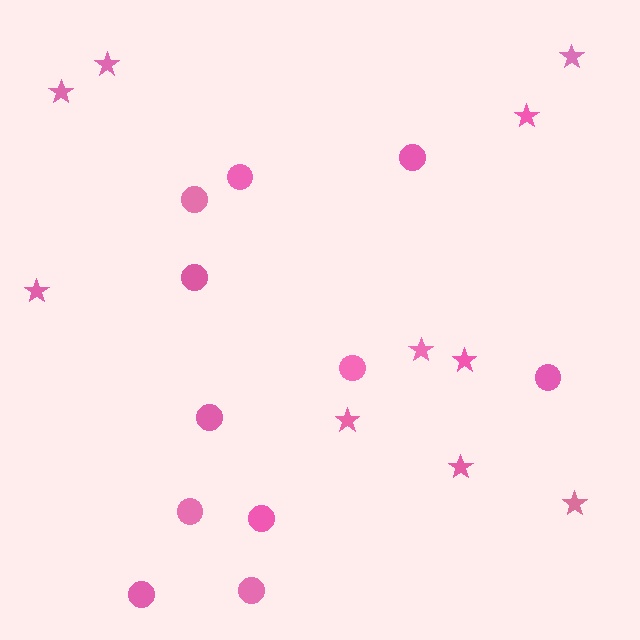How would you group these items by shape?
There are 2 groups: one group of circles (11) and one group of stars (10).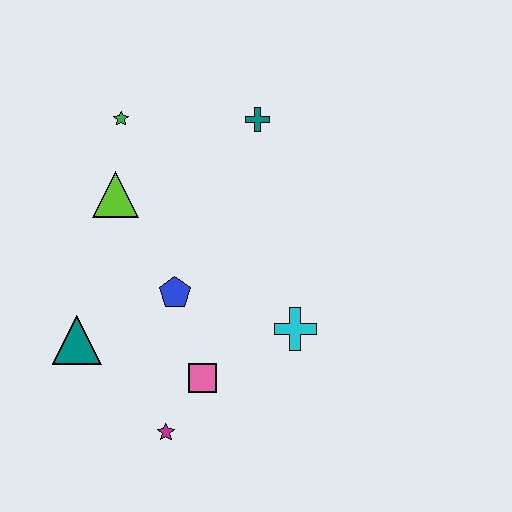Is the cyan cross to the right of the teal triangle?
Yes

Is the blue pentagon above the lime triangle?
No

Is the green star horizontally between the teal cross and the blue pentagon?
No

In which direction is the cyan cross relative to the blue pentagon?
The cyan cross is to the right of the blue pentagon.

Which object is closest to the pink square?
The magenta star is closest to the pink square.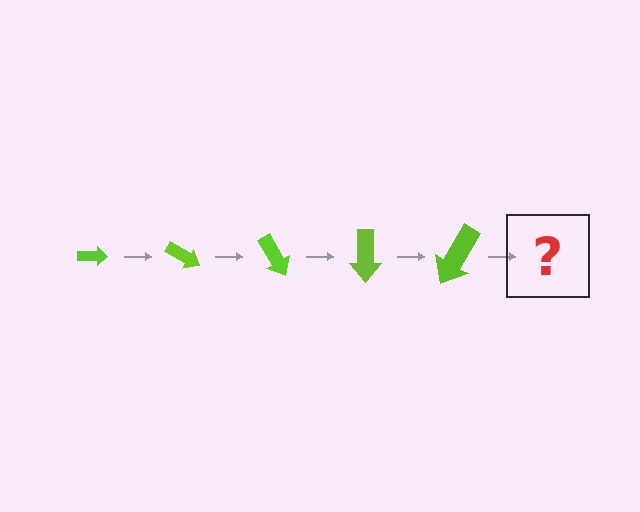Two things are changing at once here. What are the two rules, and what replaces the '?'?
The two rules are that the arrow grows larger each step and it rotates 30 degrees each step. The '?' should be an arrow, larger than the previous one and rotated 150 degrees from the start.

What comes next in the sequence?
The next element should be an arrow, larger than the previous one and rotated 150 degrees from the start.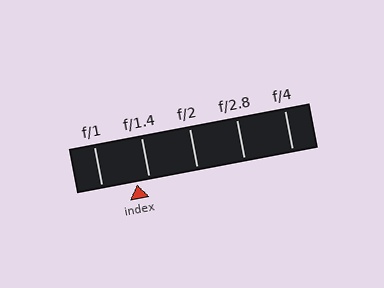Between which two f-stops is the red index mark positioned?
The index mark is between f/1 and f/1.4.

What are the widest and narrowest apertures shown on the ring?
The widest aperture shown is f/1 and the narrowest is f/4.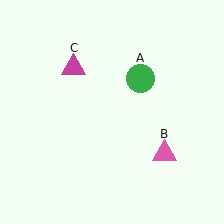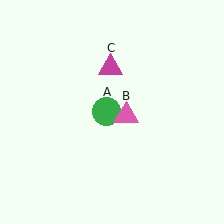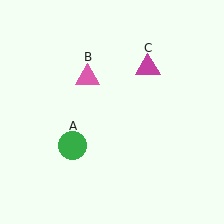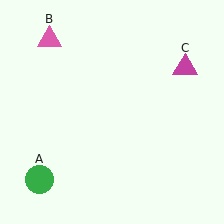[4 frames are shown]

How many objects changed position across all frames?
3 objects changed position: green circle (object A), pink triangle (object B), magenta triangle (object C).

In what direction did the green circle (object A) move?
The green circle (object A) moved down and to the left.